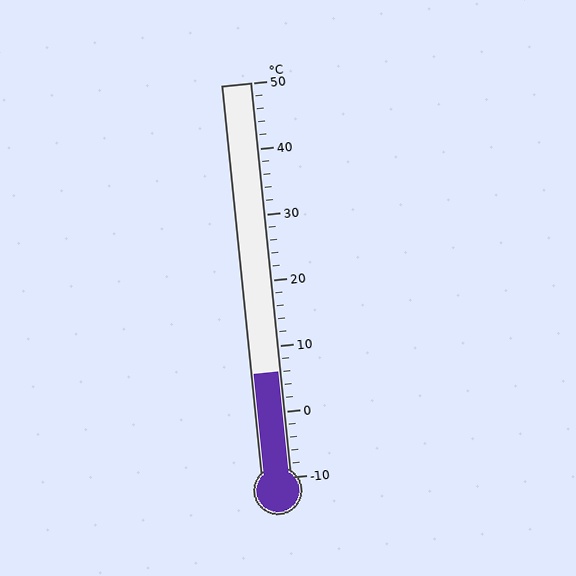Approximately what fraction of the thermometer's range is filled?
The thermometer is filled to approximately 25% of its range.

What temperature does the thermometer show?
The thermometer shows approximately 6°C.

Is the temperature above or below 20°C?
The temperature is below 20°C.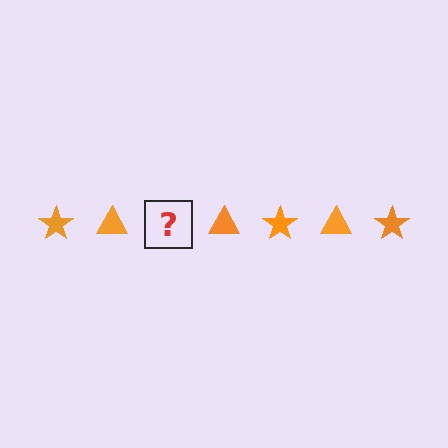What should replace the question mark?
The question mark should be replaced with an orange star.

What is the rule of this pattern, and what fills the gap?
The rule is that the pattern cycles through star, triangle shapes in orange. The gap should be filled with an orange star.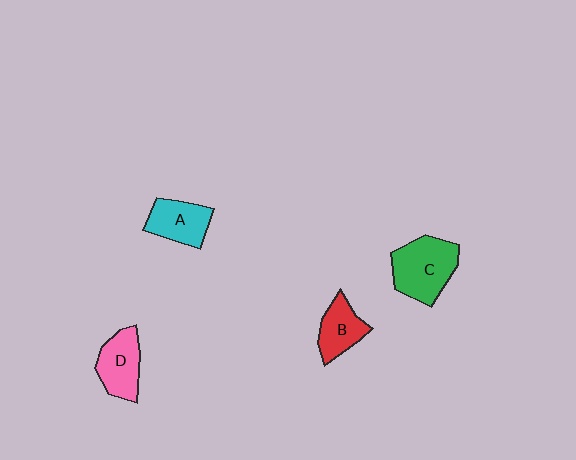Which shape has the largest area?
Shape C (green).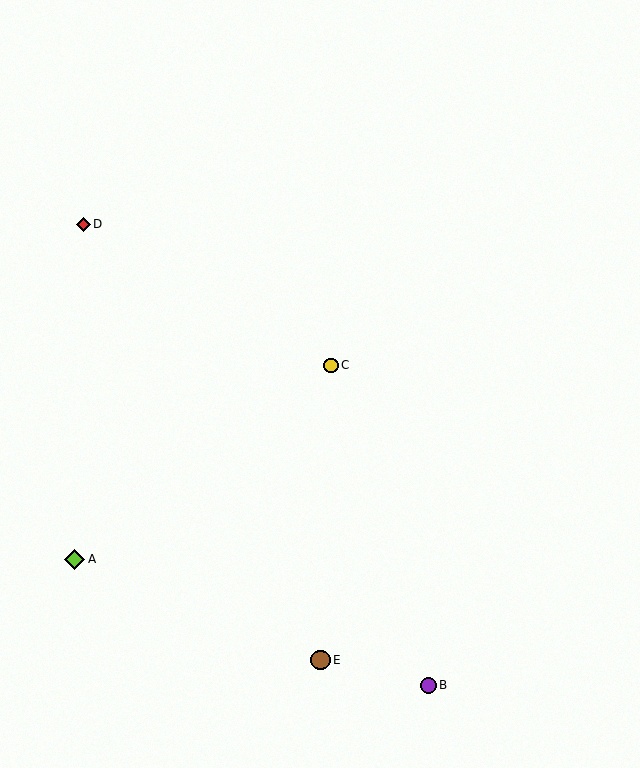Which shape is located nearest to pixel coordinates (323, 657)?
The brown circle (labeled E) at (321, 660) is nearest to that location.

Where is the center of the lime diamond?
The center of the lime diamond is at (75, 559).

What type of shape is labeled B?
Shape B is a purple circle.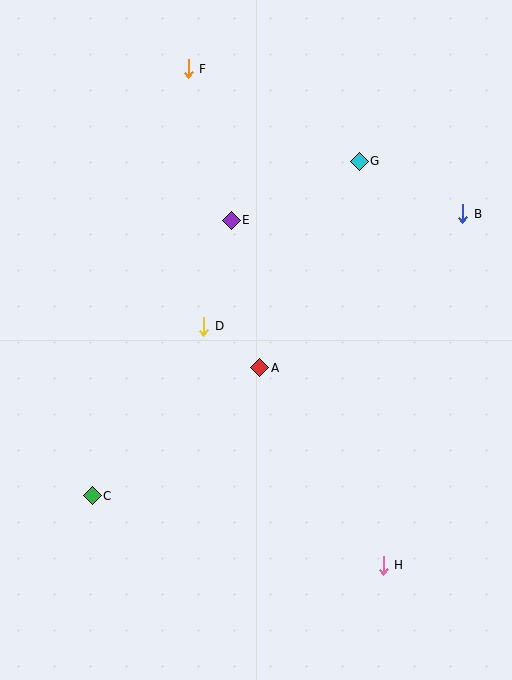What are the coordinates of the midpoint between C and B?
The midpoint between C and B is at (278, 355).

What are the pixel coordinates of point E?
Point E is at (231, 220).